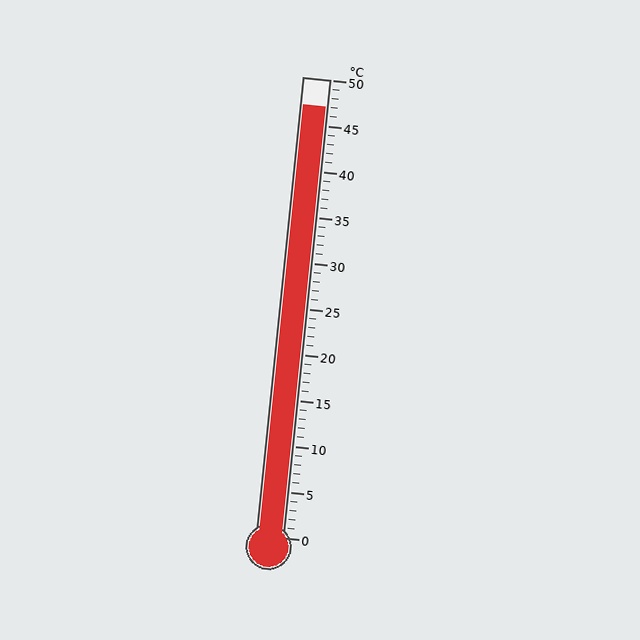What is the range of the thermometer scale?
The thermometer scale ranges from 0°C to 50°C.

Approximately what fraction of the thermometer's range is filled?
The thermometer is filled to approximately 95% of its range.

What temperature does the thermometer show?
The thermometer shows approximately 47°C.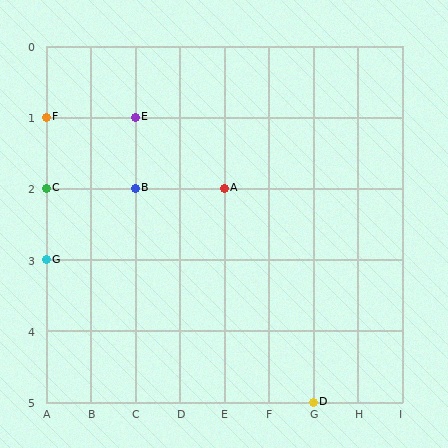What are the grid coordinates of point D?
Point D is at grid coordinates (G, 5).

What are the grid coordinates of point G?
Point G is at grid coordinates (A, 3).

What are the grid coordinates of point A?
Point A is at grid coordinates (E, 2).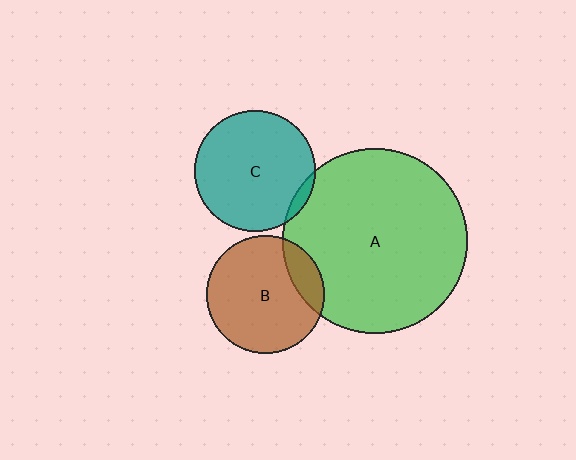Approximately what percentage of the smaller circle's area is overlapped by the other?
Approximately 15%.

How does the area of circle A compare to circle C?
Approximately 2.3 times.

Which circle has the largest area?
Circle A (green).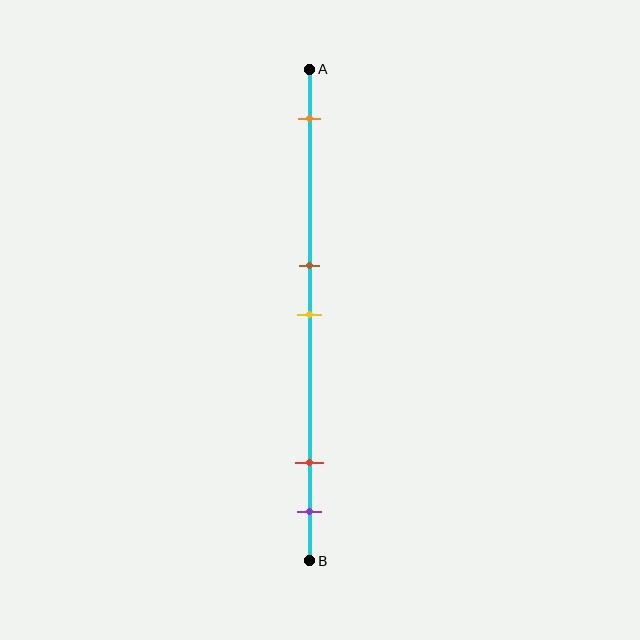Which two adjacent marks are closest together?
The brown and yellow marks are the closest adjacent pair.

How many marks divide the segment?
There are 5 marks dividing the segment.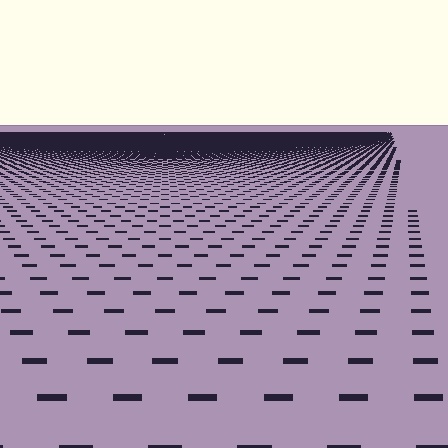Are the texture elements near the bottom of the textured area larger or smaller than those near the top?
Larger. Near the bottom, elements are closer to the viewer and appear at a bigger on-screen size.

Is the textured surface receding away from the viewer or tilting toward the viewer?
The surface is receding away from the viewer. Texture elements get smaller and denser toward the top.